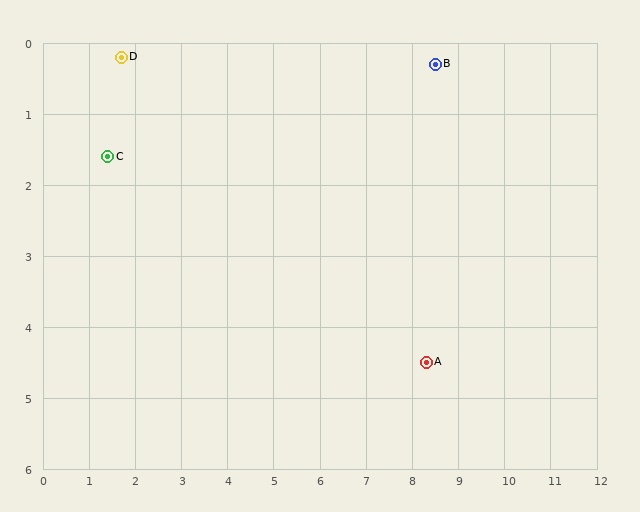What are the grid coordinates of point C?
Point C is at approximately (1.4, 1.6).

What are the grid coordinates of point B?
Point B is at approximately (8.5, 0.3).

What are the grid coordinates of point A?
Point A is at approximately (8.3, 4.5).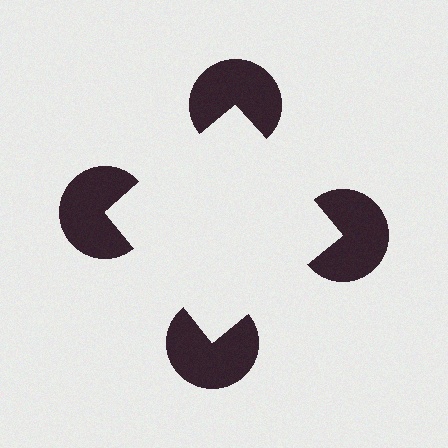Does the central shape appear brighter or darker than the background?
It typically appears slightly brighter than the background, even though no actual brightness change is drawn.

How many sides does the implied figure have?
4 sides.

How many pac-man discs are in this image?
There are 4 — one at each vertex of the illusory square.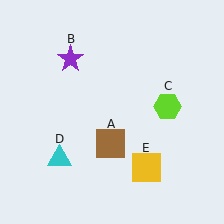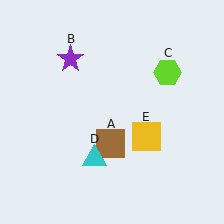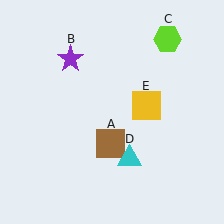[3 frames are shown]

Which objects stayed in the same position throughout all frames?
Brown square (object A) and purple star (object B) remained stationary.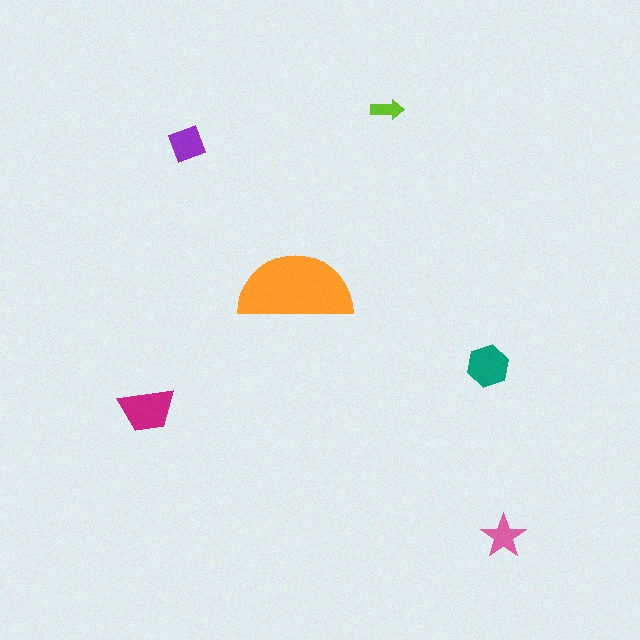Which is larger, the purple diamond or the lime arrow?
The purple diamond.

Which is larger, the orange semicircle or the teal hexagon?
The orange semicircle.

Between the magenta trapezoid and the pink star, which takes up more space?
The magenta trapezoid.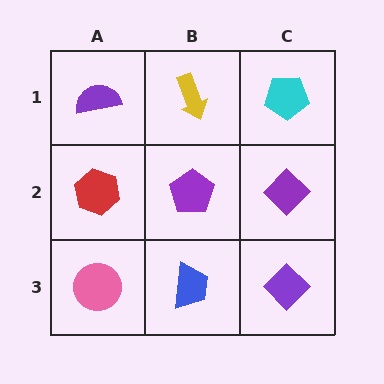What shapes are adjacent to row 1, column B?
A purple pentagon (row 2, column B), a purple semicircle (row 1, column A), a cyan pentagon (row 1, column C).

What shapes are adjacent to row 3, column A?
A red hexagon (row 2, column A), a blue trapezoid (row 3, column B).